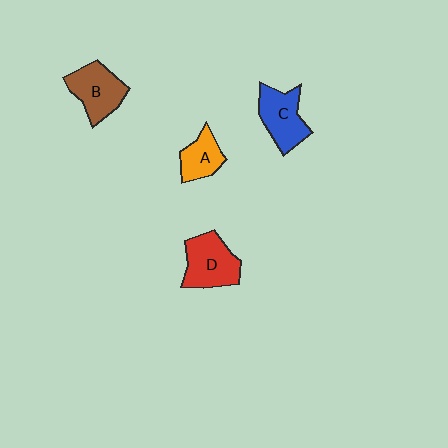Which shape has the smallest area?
Shape A (orange).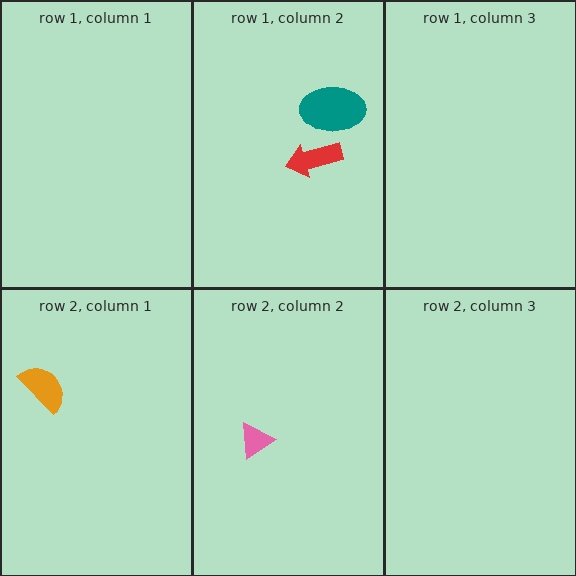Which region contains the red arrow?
The row 1, column 2 region.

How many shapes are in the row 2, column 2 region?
1.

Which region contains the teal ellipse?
The row 1, column 2 region.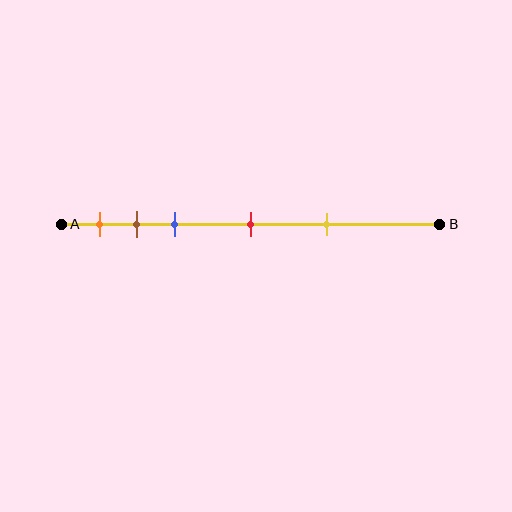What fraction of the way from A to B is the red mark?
The red mark is approximately 50% (0.5) of the way from A to B.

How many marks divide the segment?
There are 5 marks dividing the segment.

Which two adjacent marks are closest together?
The brown and blue marks are the closest adjacent pair.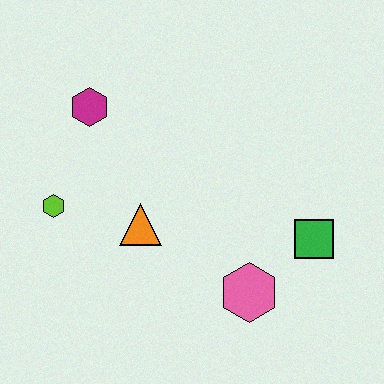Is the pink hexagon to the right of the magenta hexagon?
Yes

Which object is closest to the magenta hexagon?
The lime hexagon is closest to the magenta hexagon.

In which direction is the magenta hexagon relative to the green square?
The magenta hexagon is to the left of the green square.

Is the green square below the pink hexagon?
No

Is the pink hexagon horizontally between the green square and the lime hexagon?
Yes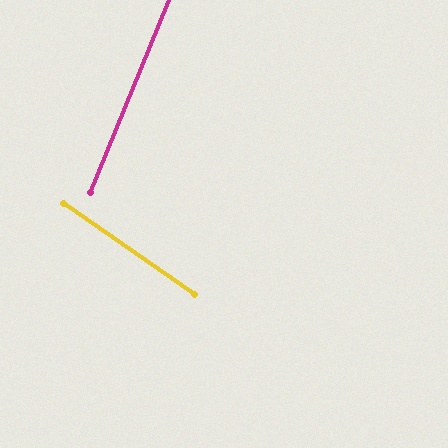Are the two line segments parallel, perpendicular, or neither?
Neither parallel nor perpendicular — they differ by about 78°.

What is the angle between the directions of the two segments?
Approximately 78 degrees.